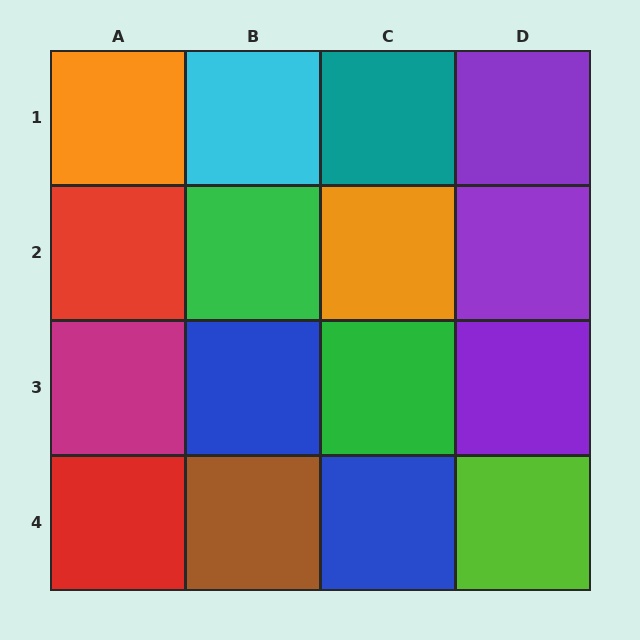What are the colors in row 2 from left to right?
Red, green, orange, purple.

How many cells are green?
2 cells are green.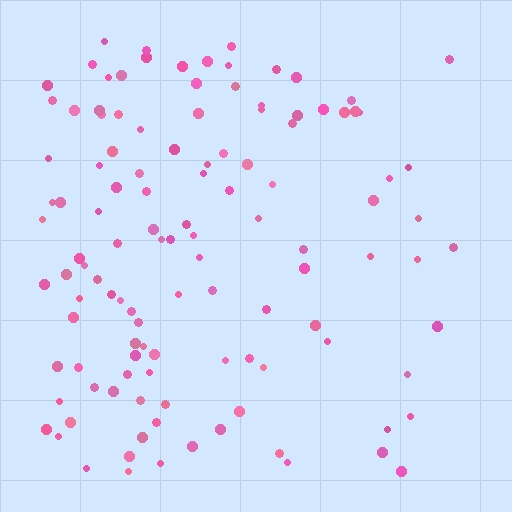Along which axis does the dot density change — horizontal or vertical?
Horizontal.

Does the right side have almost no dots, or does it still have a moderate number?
Still a moderate number, just noticeably fewer than the left.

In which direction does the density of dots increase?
From right to left, with the left side densest.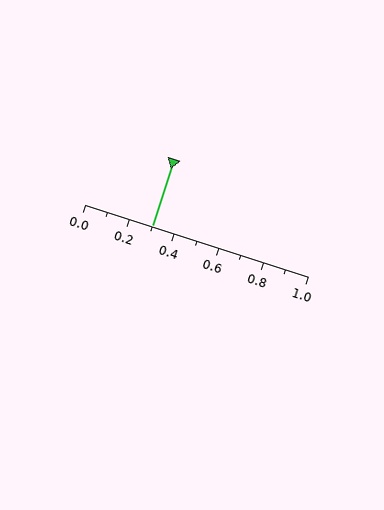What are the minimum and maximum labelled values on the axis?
The axis runs from 0.0 to 1.0.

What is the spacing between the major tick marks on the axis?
The major ticks are spaced 0.2 apart.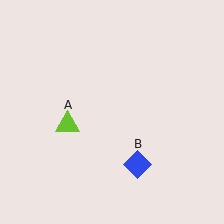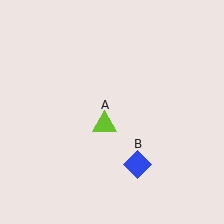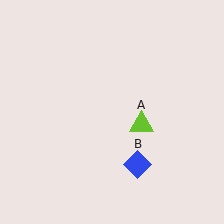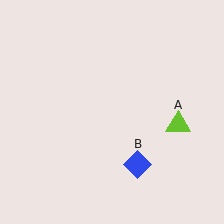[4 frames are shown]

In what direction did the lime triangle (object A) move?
The lime triangle (object A) moved right.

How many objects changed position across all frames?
1 object changed position: lime triangle (object A).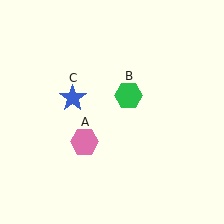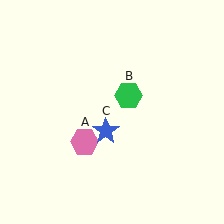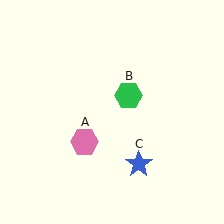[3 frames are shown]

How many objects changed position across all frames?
1 object changed position: blue star (object C).